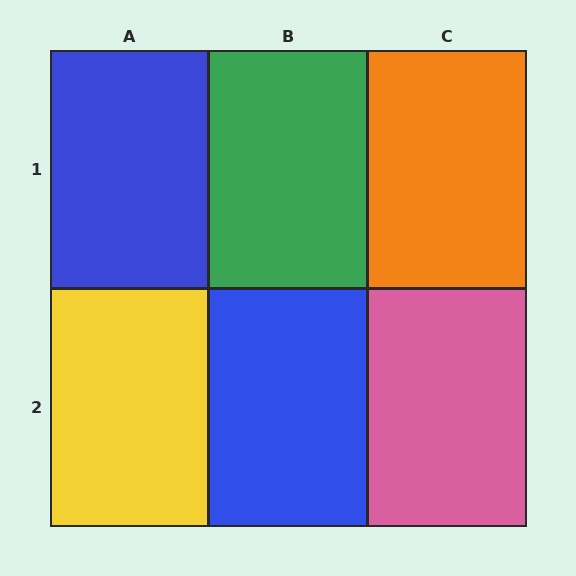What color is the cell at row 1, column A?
Blue.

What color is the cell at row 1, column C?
Orange.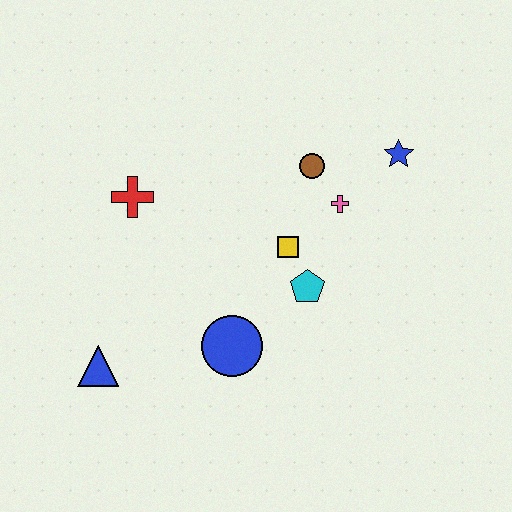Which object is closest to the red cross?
The yellow square is closest to the red cross.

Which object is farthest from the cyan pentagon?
The blue triangle is farthest from the cyan pentagon.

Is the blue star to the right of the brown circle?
Yes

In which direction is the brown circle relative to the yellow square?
The brown circle is above the yellow square.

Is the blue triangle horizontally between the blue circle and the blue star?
No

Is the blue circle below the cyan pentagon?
Yes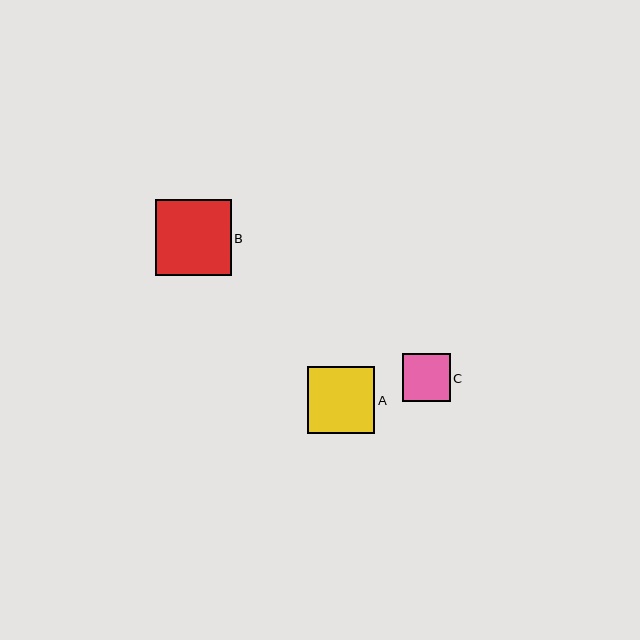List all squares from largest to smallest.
From largest to smallest: B, A, C.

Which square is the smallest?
Square C is the smallest with a size of approximately 48 pixels.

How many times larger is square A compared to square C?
Square A is approximately 1.4 times the size of square C.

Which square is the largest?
Square B is the largest with a size of approximately 76 pixels.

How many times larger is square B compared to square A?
Square B is approximately 1.1 times the size of square A.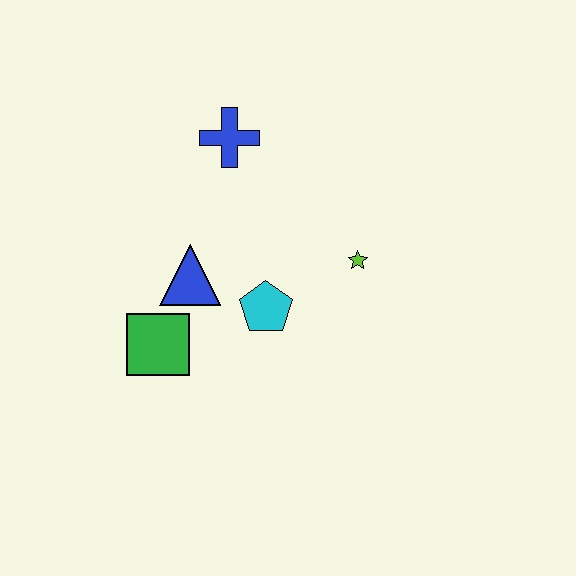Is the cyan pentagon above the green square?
Yes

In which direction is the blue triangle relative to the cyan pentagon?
The blue triangle is to the left of the cyan pentagon.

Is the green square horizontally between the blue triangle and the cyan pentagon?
No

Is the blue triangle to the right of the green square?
Yes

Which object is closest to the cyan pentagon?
The blue triangle is closest to the cyan pentagon.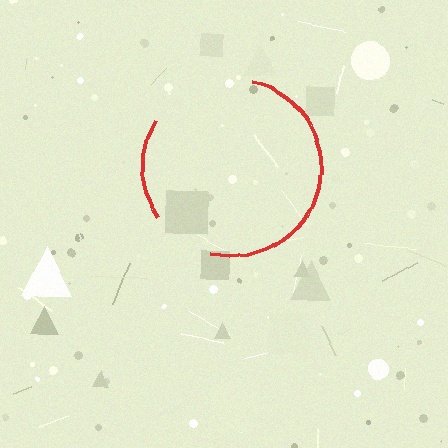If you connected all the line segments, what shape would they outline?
They would outline a circle.